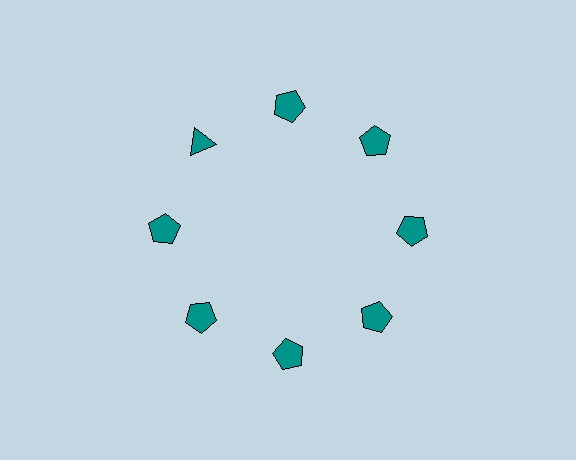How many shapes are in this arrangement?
There are 8 shapes arranged in a ring pattern.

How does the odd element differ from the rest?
It has a different shape: triangle instead of pentagon.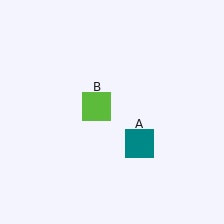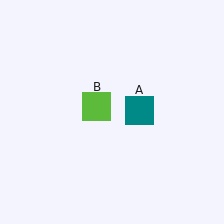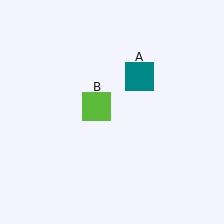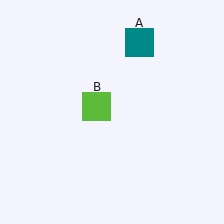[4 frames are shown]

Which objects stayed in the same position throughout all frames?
Lime square (object B) remained stationary.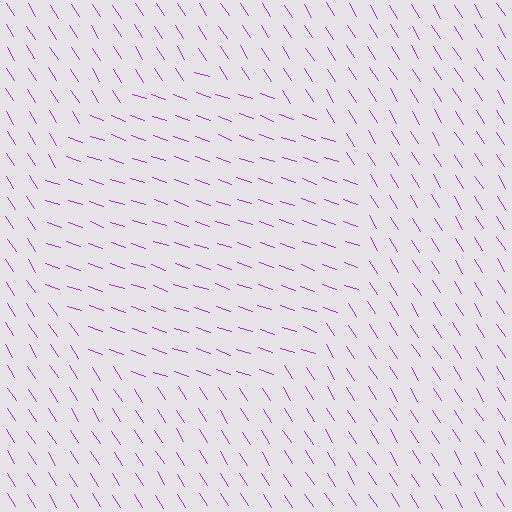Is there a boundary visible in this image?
Yes, there is a texture boundary formed by a change in line orientation.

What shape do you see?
I see a circle.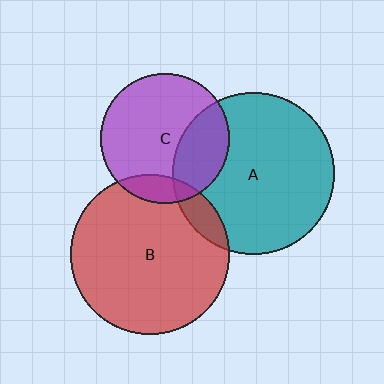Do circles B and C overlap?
Yes.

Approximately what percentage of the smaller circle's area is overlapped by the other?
Approximately 10%.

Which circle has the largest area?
Circle A (teal).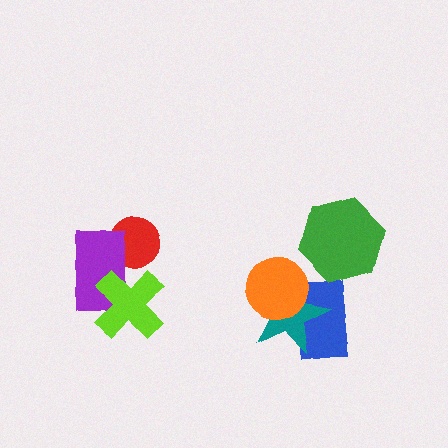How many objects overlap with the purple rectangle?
2 objects overlap with the purple rectangle.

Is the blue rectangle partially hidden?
Yes, it is partially covered by another shape.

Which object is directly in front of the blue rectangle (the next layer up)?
The teal star is directly in front of the blue rectangle.